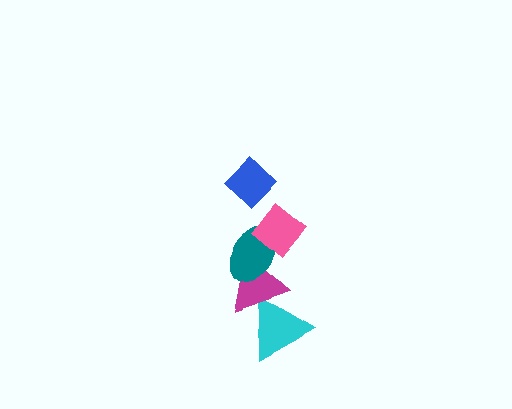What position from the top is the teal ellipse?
The teal ellipse is 3rd from the top.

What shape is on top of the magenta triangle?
The teal ellipse is on top of the magenta triangle.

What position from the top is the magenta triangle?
The magenta triangle is 4th from the top.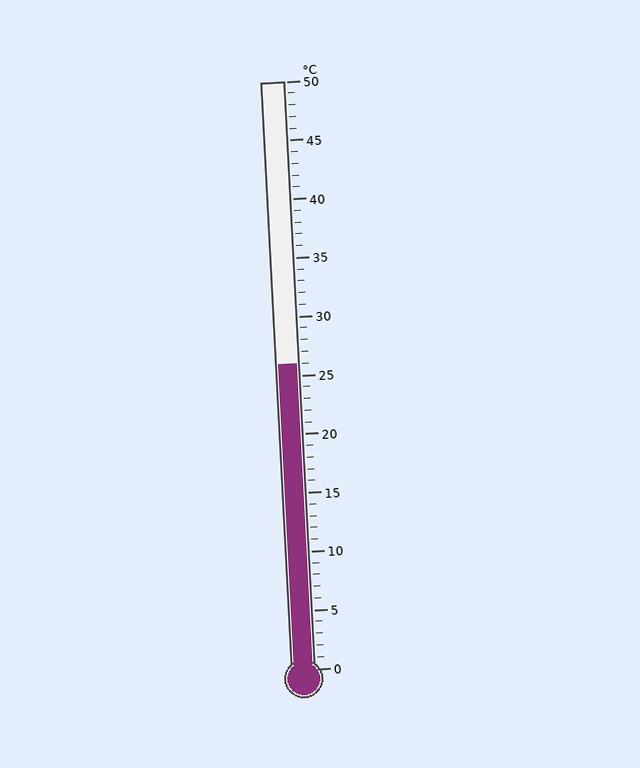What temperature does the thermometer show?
The thermometer shows approximately 26°C.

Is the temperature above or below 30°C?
The temperature is below 30°C.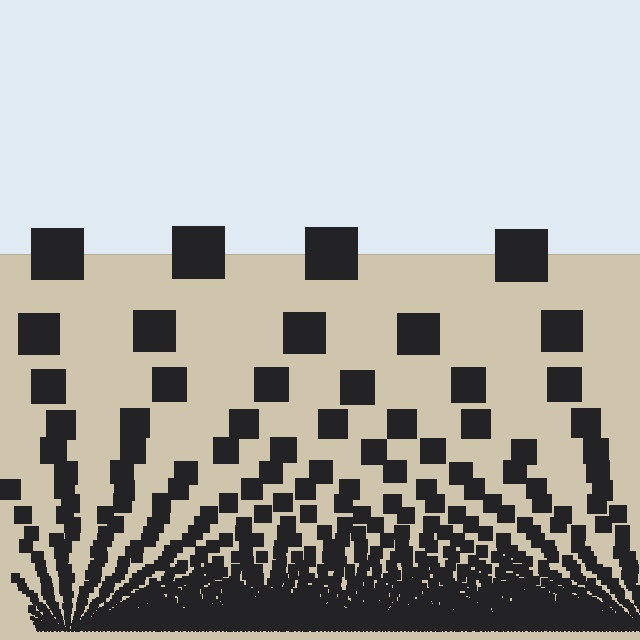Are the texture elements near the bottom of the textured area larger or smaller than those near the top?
Smaller. The gradient is inverted — elements near the bottom are smaller and denser.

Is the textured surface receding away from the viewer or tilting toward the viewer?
The surface appears to tilt toward the viewer. Texture elements get larger and sparser toward the top.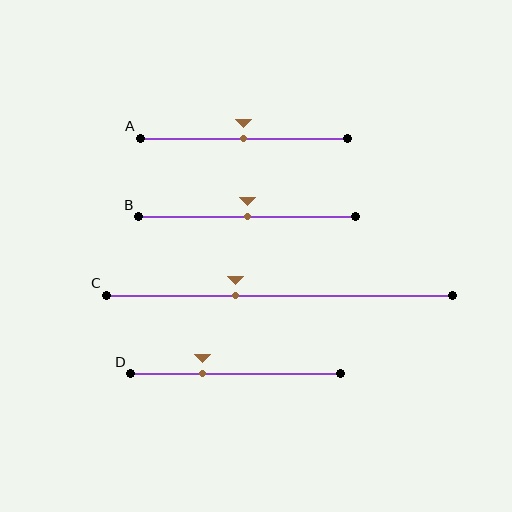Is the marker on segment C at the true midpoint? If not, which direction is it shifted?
No, the marker on segment C is shifted to the left by about 13% of the segment length.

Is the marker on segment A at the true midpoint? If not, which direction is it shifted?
Yes, the marker on segment A is at the true midpoint.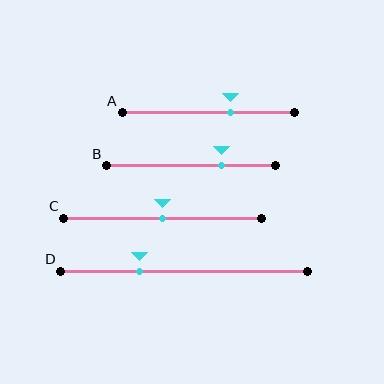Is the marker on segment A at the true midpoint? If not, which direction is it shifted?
No, the marker on segment A is shifted to the right by about 13% of the segment length.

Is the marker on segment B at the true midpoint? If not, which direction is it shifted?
No, the marker on segment B is shifted to the right by about 18% of the segment length.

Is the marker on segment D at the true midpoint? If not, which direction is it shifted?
No, the marker on segment D is shifted to the left by about 18% of the segment length.